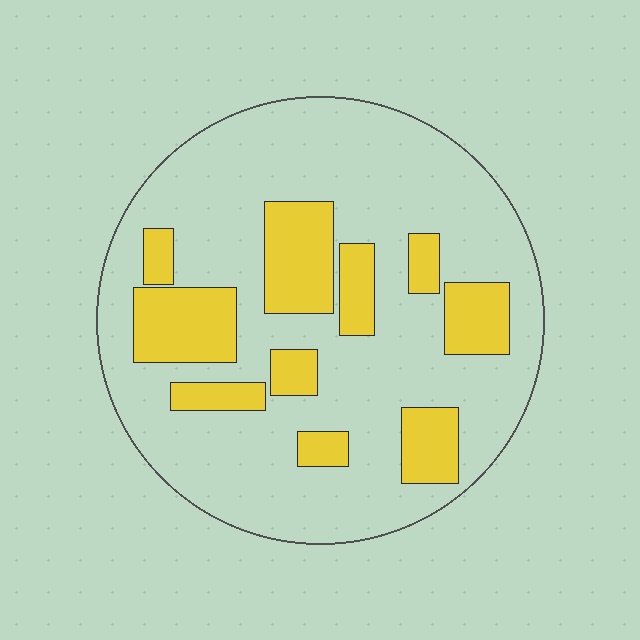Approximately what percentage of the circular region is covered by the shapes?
Approximately 25%.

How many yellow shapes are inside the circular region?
10.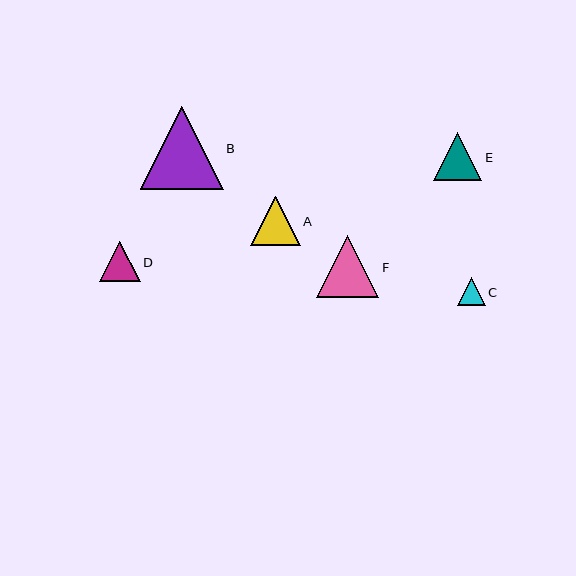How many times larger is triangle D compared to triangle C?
Triangle D is approximately 1.4 times the size of triangle C.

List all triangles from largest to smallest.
From largest to smallest: B, F, A, E, D, C.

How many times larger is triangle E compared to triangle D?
Triangle E is approximately 1.2 times the size of triangle D.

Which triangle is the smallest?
Triangle C is the smallest with a size of approximately 28 pixels.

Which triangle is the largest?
Triangle B is the largest with a size of approximately 83 pixels.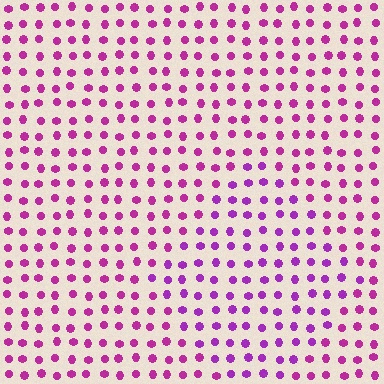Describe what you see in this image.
The image is filled with small magenta elements in a uniform arrangement. A diamond-shaped region is visible where the elements are tinted to a slightly different hue, forming a subtle color boundary.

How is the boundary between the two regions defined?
The boundary is defined purely by a slight shift in hue (about 23 degrees). Spacing, size, and orientation are identical on both sides.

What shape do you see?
I see a diamond.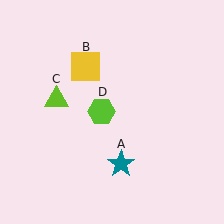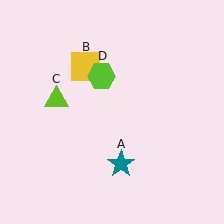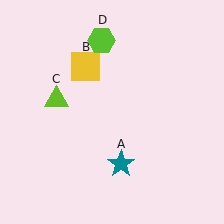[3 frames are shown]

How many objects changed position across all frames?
1 object changed position: lime hexagon (object D).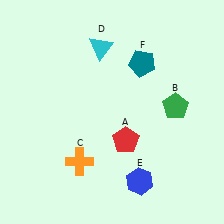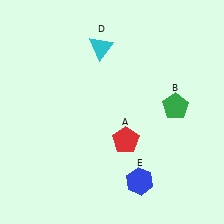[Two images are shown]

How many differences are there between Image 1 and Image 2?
There are 2 differences between the two images.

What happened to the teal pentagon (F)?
The teal pentagon (F) was removed in Image 2. It was in the top-right area of Image 1.